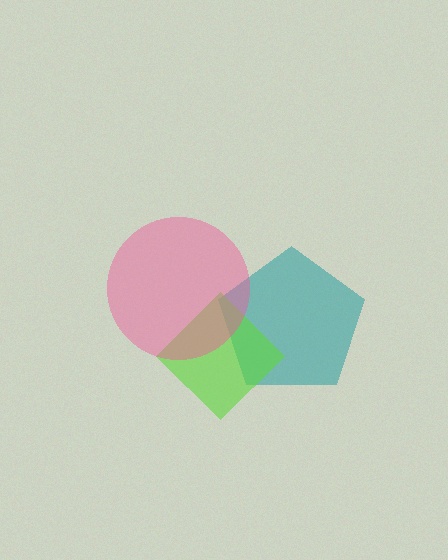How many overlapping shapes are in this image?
There are 3 overlapping shapes in the image.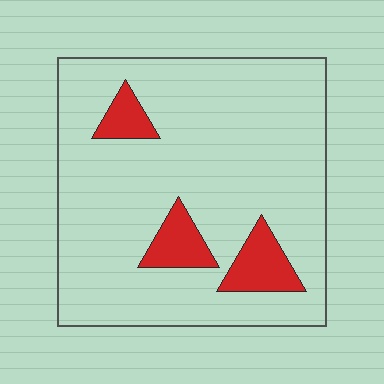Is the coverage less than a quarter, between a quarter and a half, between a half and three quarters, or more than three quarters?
Less than a quarter.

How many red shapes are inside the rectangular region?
3.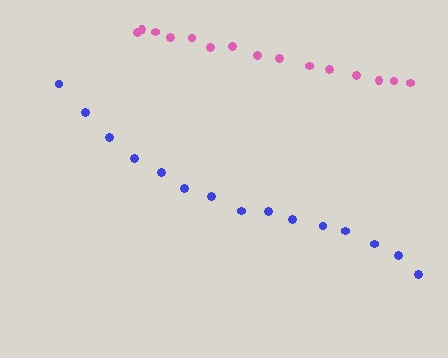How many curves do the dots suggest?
There are 2 distinct paths.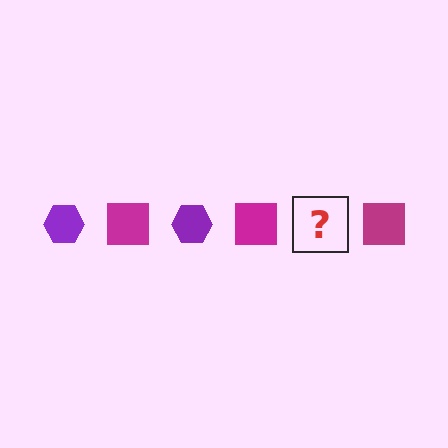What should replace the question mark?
The question mark should be replaced with a purple hexagon.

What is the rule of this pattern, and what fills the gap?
The rule is that the pattern alternates between purple hexagon and magenta square. The gap should be filled with a purple hexagon.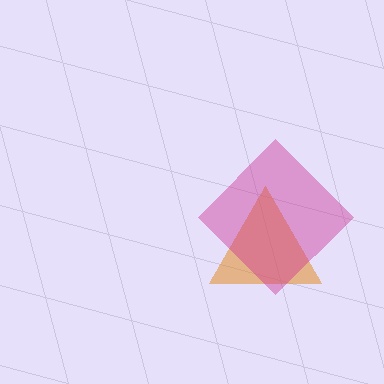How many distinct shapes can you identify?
There are 2 distinct shapes: an orange triangle, a magenta diamond.